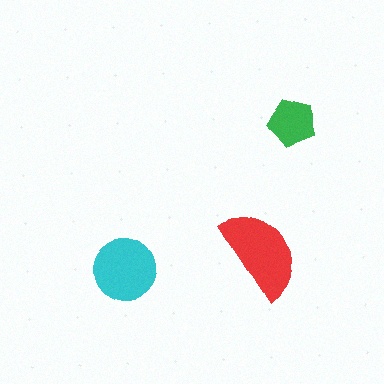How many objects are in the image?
There are 3 objects in the image.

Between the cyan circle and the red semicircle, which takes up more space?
The red semicircle.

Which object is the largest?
The red semicircle.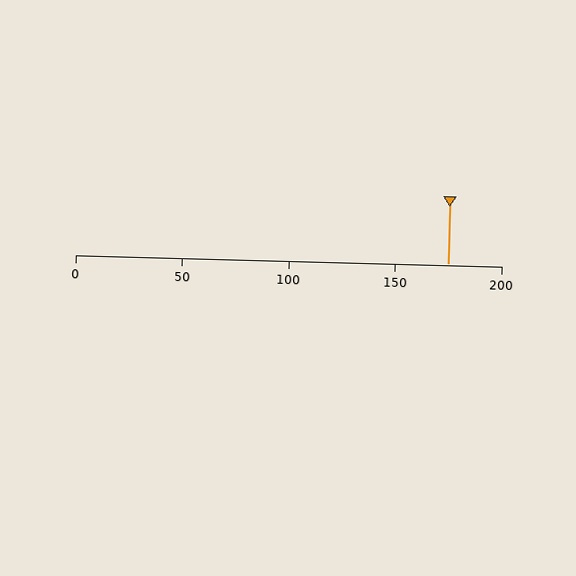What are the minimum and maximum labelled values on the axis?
The axis runs from 0 to 200.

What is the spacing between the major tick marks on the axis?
The major ticks are spaced 50 apart.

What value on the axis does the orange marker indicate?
The marker indicates approximately 175.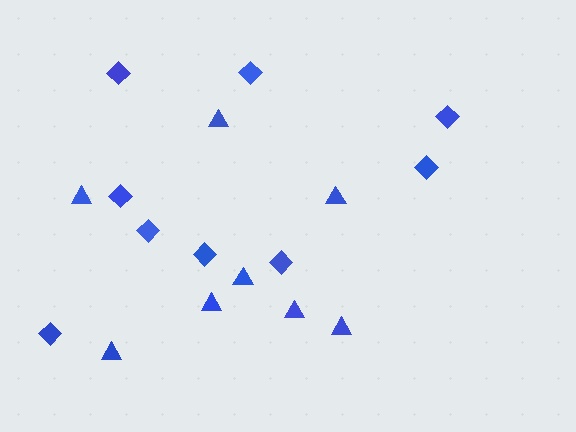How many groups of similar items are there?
There are 2 groups: one group of diamonds (9) and one group of triangles (8).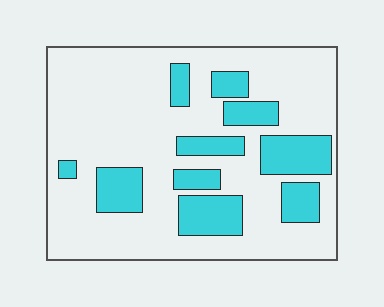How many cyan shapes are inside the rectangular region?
10.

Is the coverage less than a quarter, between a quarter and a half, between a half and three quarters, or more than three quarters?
Less than a quarter.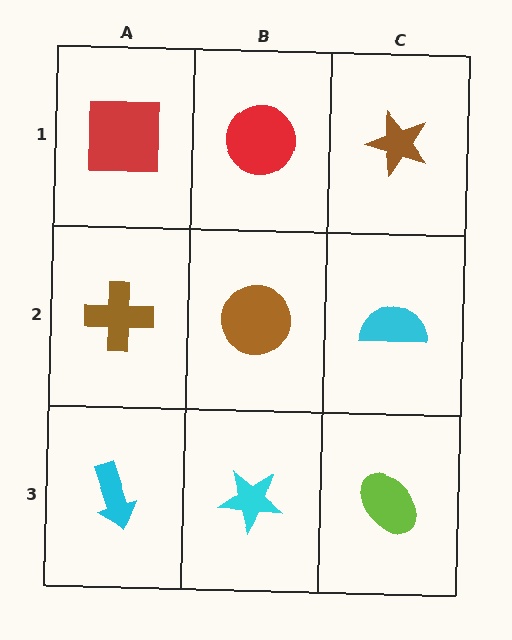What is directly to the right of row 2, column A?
A brown circle.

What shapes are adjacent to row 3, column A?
A brown cross (row 2, column A), a cyan star (row 3, column B).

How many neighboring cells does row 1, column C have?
2.